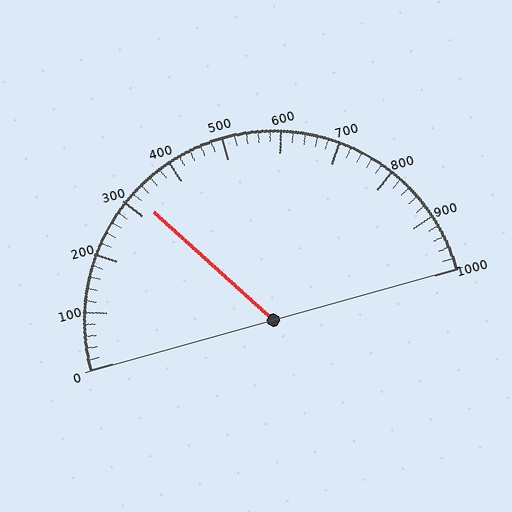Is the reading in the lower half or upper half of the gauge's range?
The reading is in the lower half of the range (0 to 1000).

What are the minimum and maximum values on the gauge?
The gauge ranges from 0 to 1000.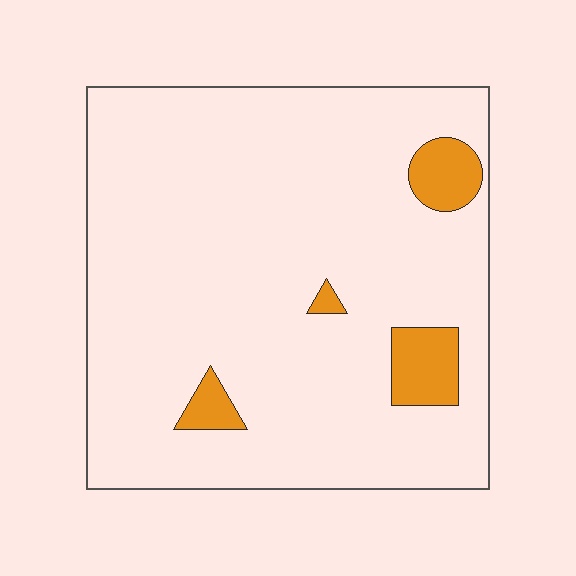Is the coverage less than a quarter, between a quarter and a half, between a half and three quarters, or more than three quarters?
Less than a quarter.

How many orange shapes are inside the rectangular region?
4.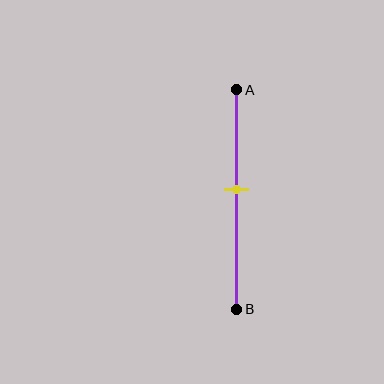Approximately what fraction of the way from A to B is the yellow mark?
The yellow mark is approximately 45% of the way from A to B.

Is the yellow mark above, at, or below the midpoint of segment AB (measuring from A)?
The yellow mark is above the midpoint of segment AB.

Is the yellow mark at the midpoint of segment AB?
No, the mark is at about 45% from A, not at the 50% midpoint.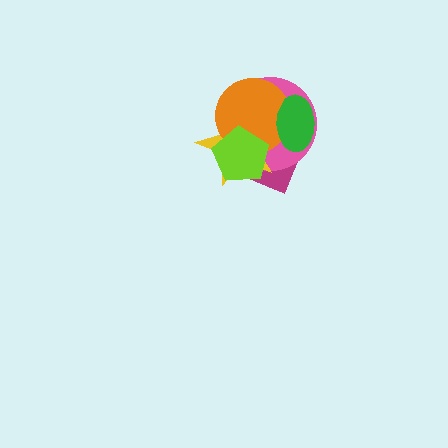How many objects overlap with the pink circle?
5 objects overlap with the pink circle.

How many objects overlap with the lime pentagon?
4 objects overlap with the lime pentagon.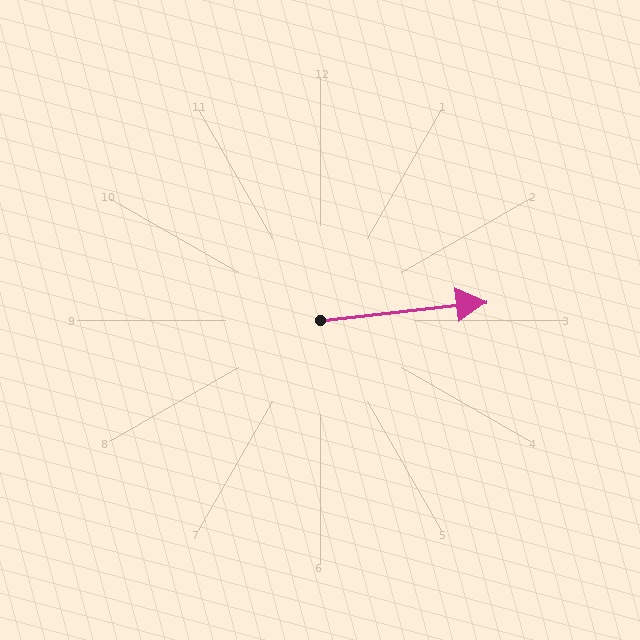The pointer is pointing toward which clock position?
Roughly 3 o'clock.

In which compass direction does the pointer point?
East.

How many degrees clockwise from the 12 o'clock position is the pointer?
Approximately 84 degrees.